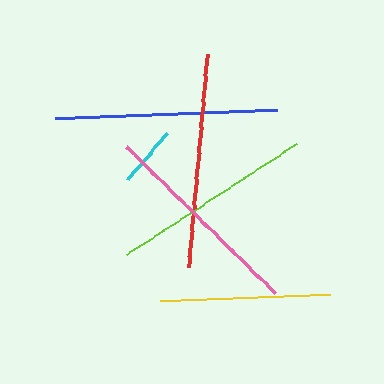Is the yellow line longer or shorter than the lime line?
The lime line is longer than the yellow line.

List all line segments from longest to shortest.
From longest to shortest: blue, red, pink, lime, yellow, cyan.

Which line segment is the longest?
The blue line is the longest at approximately 222 pixels.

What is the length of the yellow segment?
The yellow segment is approximately 170 pixels long.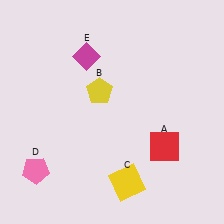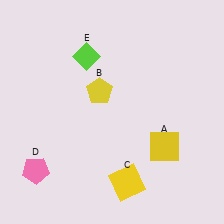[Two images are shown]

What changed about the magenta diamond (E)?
In Image 1, E is magenta. In Image 2, it changed to lime.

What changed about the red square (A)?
In Image 1, A is red. In Image 2, it changed to yellow.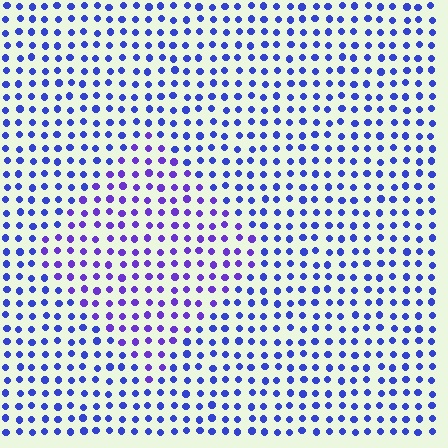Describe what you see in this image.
The image is filled with small blue elements in a uniform arrangement. A diamond-shaped region is visible where the elements are tinted to a slightly different hue, forming a subtle color boundary.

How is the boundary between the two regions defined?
The boundary is defined purely by a slight shift in hue (about 28 degrees). Spacing, size, and orientation are identical on both sides.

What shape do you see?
I see a diamond.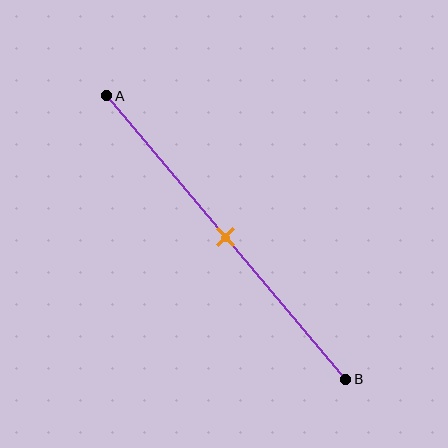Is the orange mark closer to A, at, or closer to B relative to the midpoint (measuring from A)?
The orange mark is approximately at the midpoint of segment AB.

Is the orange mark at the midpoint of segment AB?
Yes, the mark is approximately at the midpoint.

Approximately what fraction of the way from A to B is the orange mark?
The orange mark is approximately 50% of the way from A to B.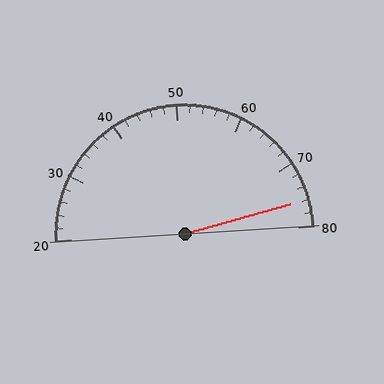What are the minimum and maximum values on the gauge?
The gauge ranges from 20 to 80.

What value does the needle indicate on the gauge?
The needle indicates approximately 76.